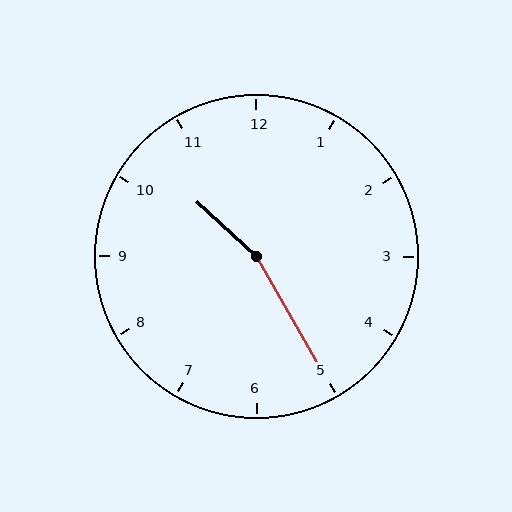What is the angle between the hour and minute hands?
Approximately 162 degrees.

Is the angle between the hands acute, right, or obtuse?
It is obtuse.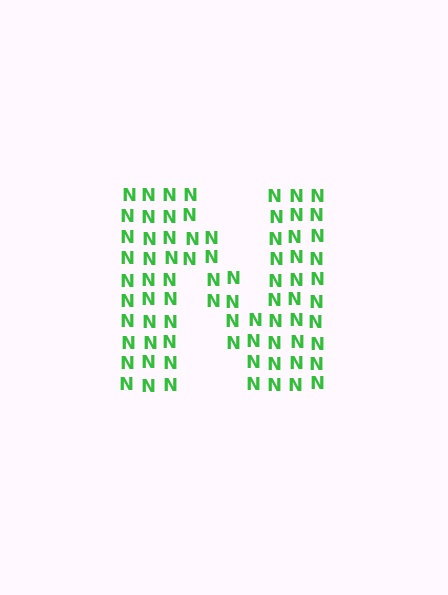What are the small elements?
The small elements are letter N's.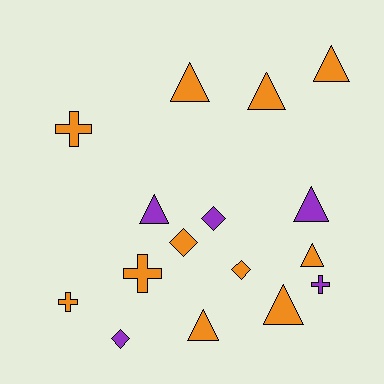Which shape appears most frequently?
Triangle, with 8 objects.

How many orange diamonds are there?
There are 2 orange diamonds.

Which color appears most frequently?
Orange, with 11 objects.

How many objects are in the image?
There are 16 objects.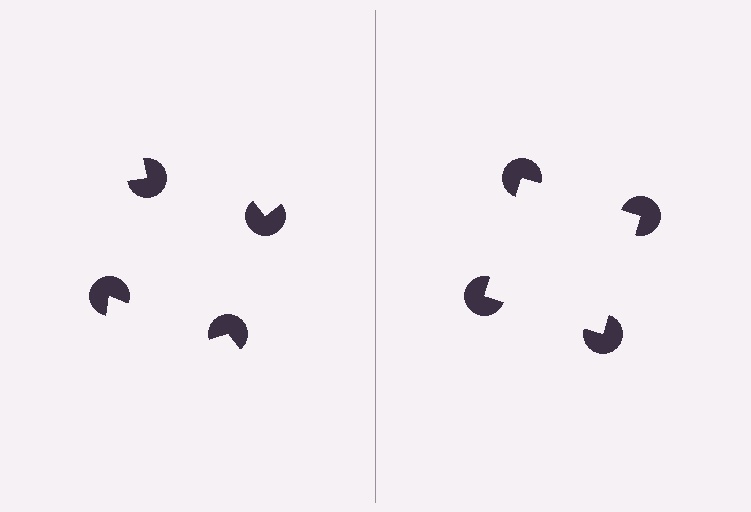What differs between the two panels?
The pac-man discs are positioned identically on both sides; only the wedge orientations differ. On the right they align to a square; on the left they are misaligned.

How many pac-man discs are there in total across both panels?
8 — 4 on each side.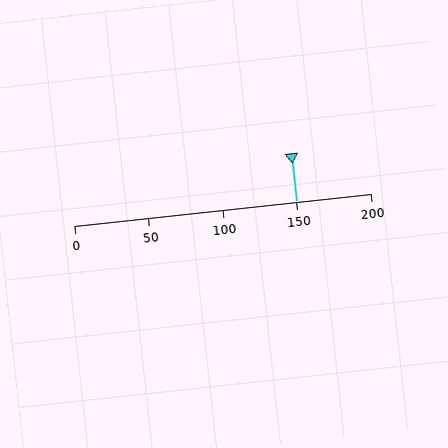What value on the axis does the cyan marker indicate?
The marker indicates approximately 150.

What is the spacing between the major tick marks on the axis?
The major ticks are spaced 50 apart.